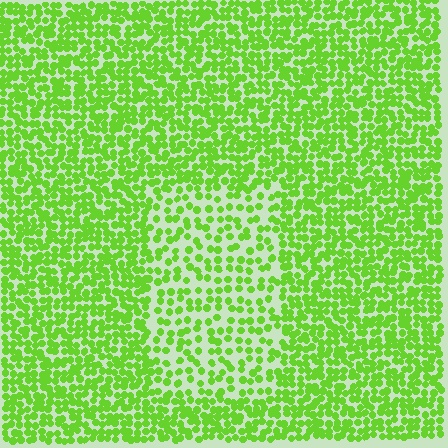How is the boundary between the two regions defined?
The boundary is defined by a change in element density (approximately 1.9x ratio). All elements are the same color, size, and shape.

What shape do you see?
I see a rectangle.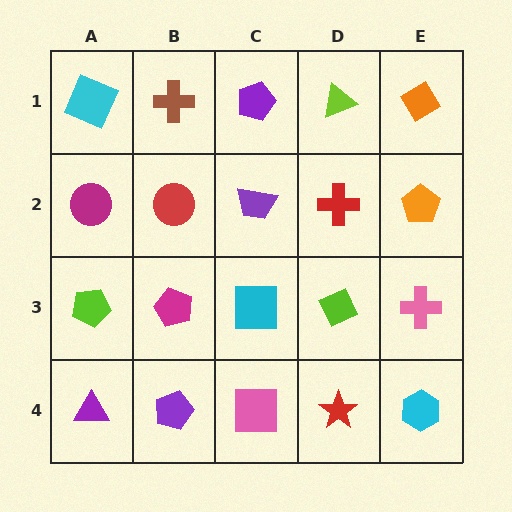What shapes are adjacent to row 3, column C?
A purple trapezoid (row 2, column C), a pink square (row 4, column C), a magenta pentagon (row 3, column B), a lime diamond (row 3, column D).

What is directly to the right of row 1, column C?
A lime triangle.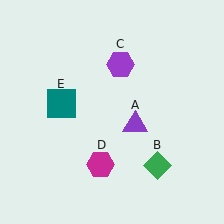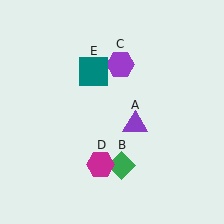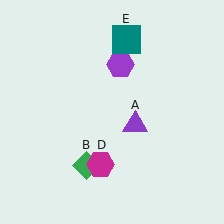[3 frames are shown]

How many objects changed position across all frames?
2 objects changed position: green diamond (object B), teal square (object E).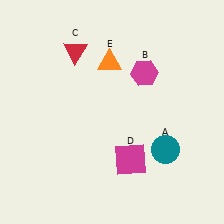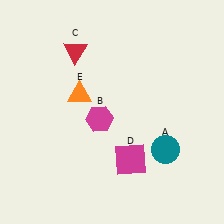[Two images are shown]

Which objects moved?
The objects that moved are: the magenta hexagon (B), the orange triangle (E).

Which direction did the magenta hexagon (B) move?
The magenta hexagon (B) moved down.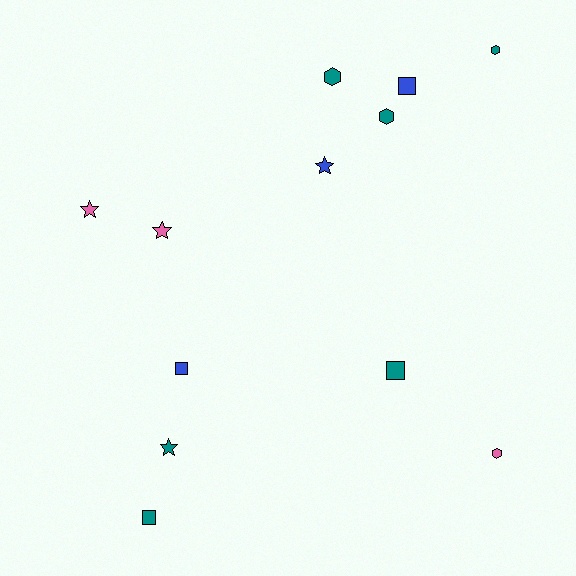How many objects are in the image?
There are 12 objects.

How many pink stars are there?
There are 2 pink stars.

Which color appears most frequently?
Teal, with 6 objects.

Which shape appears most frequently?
Hexagon, with 4 objects.